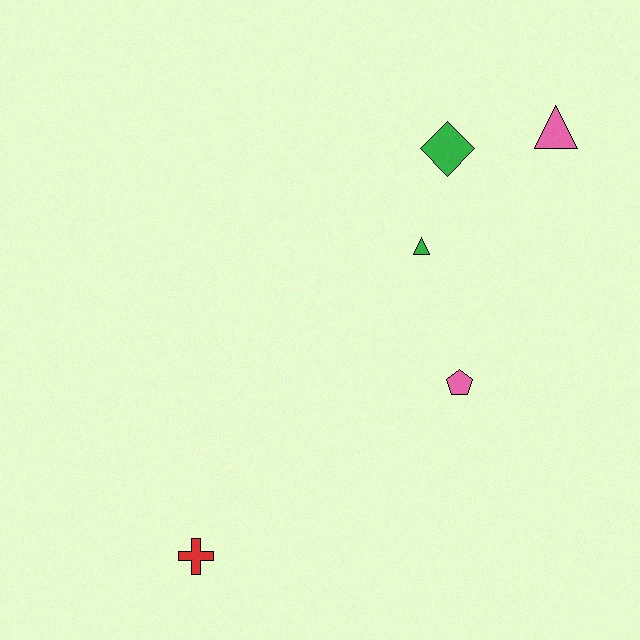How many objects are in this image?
There are 5 objects.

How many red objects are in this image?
There is 1 red object.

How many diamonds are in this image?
There is 1 diamond.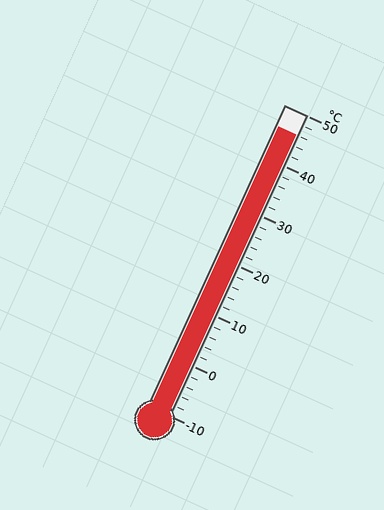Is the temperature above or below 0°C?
The temperature is above 0°C.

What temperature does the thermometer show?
The thermometer shows approximately 46°C.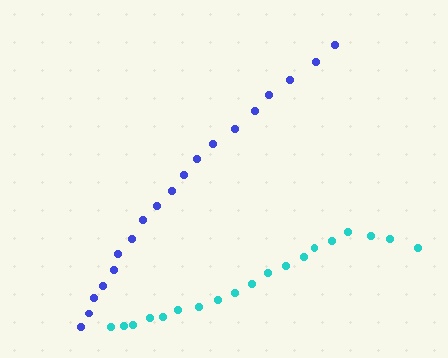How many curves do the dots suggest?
There are 2 distinct paths.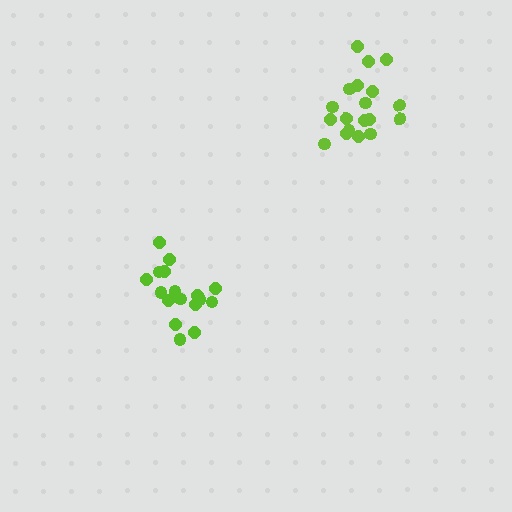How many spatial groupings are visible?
There are 2 spatial groupings.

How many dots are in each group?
Group 1: 17 dots, Group 2: 19 dots (36 total).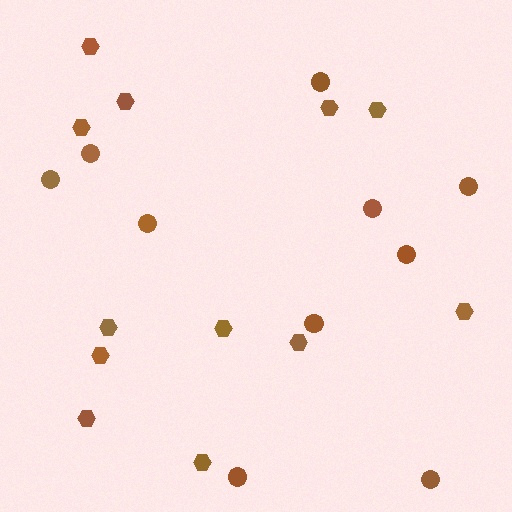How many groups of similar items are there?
There are 2 groups: one group of hexagons (12) and one group of circles (10).